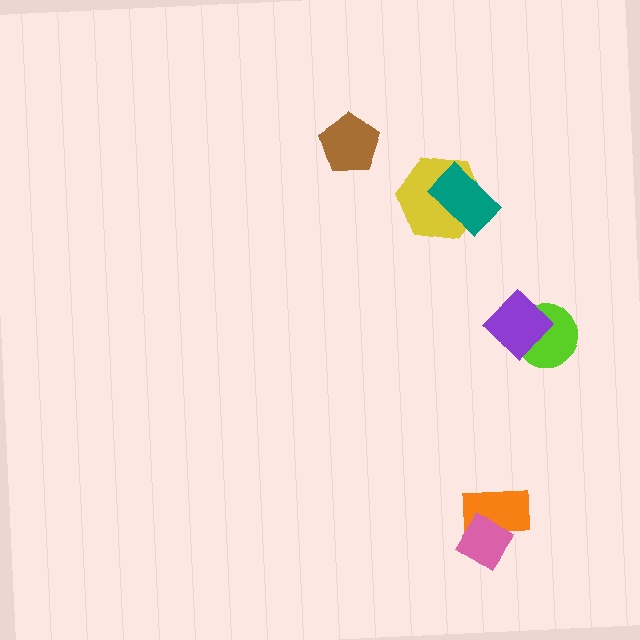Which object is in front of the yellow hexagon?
The teal rectangle is in front of the yellow hexagon.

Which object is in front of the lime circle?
The purple diamond is in front of the lime circle.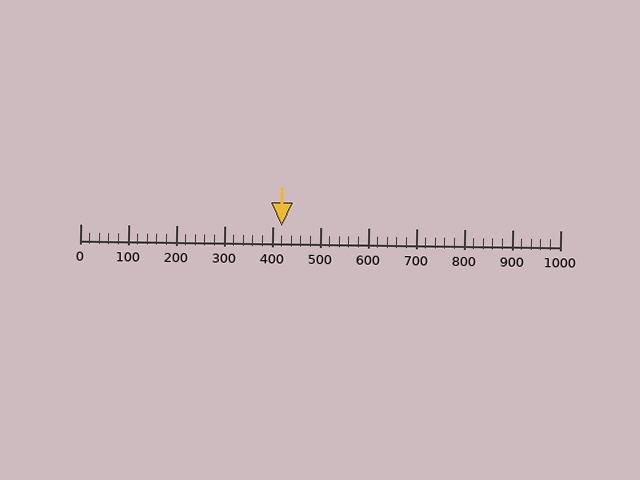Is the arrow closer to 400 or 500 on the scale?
The arrow is closer to 400.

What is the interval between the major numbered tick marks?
The major tick marks are spaced 100 units apart.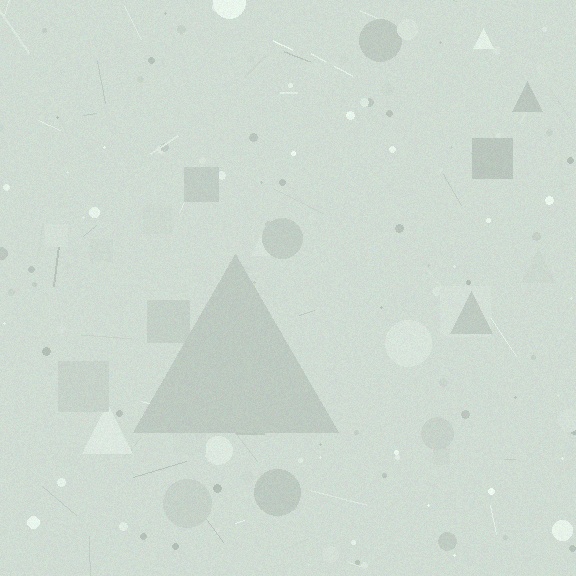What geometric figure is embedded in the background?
A triangle is embedded in the background.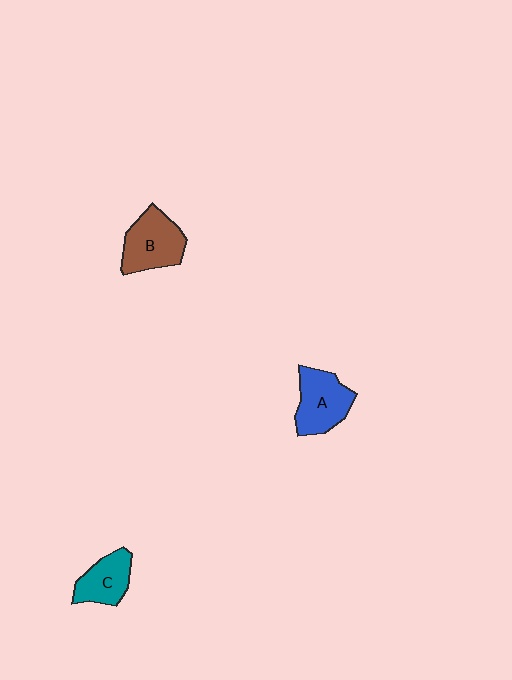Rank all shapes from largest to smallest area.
From largest to smallest: B (brown), A (blue), C (teal).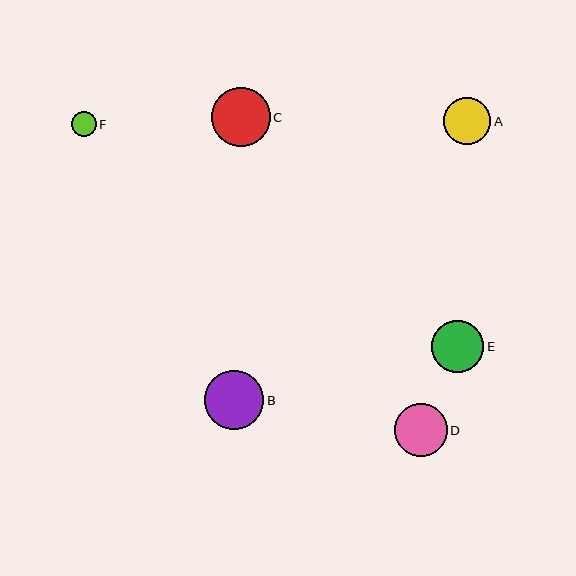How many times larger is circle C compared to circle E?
Circle C is approximately 1.1 times the size of circle E.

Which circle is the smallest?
Circle F is the smallest with a size of approximately 25 pixels.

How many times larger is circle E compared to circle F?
Circle E is approximately 2.1 times the size of circle F.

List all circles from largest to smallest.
From largest to smallest: B, C, D, E, A, F.